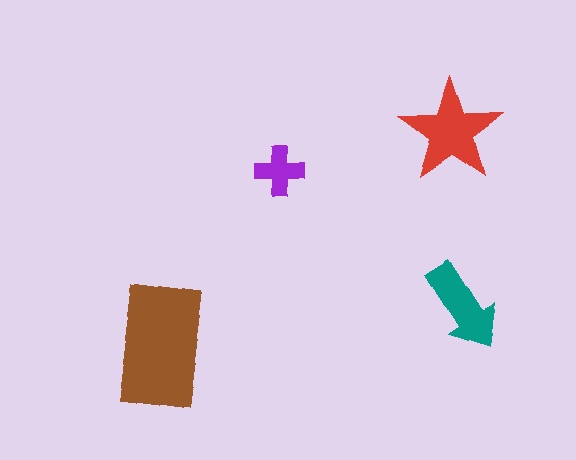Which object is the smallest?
The purple cross.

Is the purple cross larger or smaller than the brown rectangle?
Smaller.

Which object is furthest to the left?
The brown rectangle is leftmost.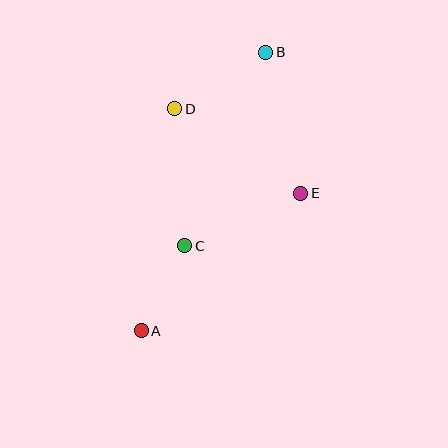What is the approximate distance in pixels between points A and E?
The distance between A and E is approximately 211 pixels.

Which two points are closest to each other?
Points A and C are closest to each other.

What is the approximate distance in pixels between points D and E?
The distance between D and E is approximately 152 pixels.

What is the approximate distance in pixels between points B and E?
The distance between B and E is approximately 145 pixels.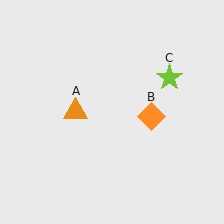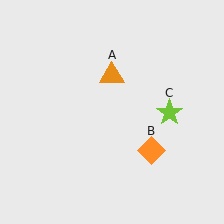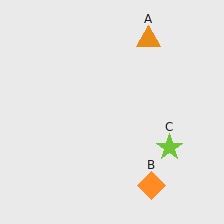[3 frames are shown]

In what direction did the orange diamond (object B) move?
The orange diamond (object B) moved down.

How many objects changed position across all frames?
3 objects changed position: orange triangle (object A), orange diamond (object B), lime star (object C).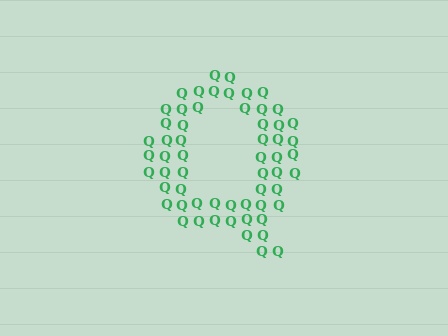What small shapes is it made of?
It is made of small letter Q's.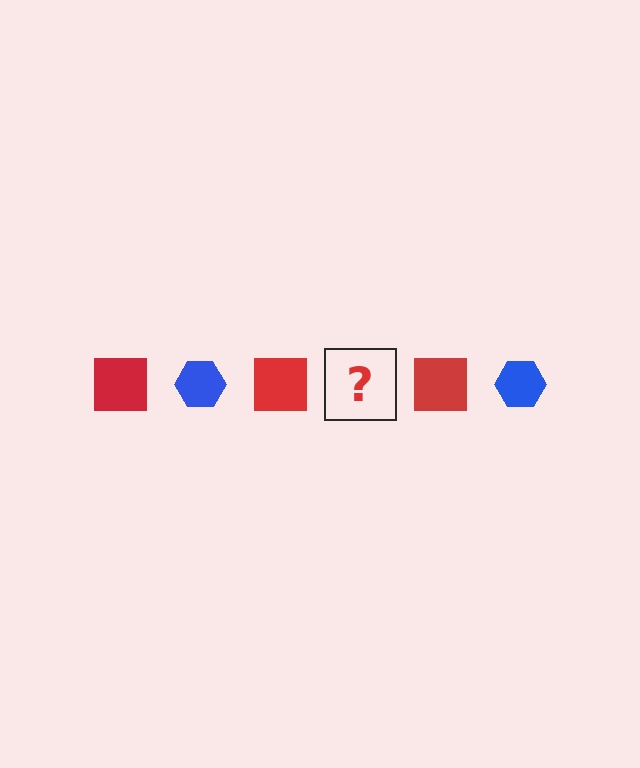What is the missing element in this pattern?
The missing element is a blue hexagon.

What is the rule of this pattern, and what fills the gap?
The rule is that the pattern alternates between red square and blue hexagon. The gap should be filled with a blue hexagon.